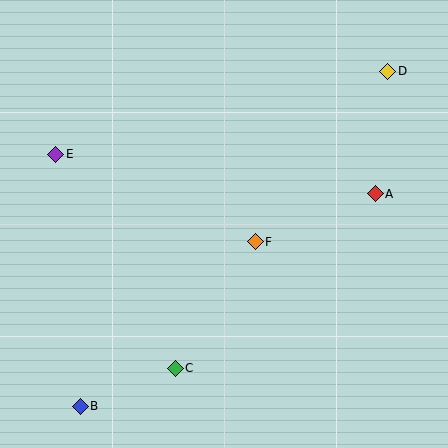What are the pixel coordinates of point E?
Point E is at (56, 154).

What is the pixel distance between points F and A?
The distance between F and A is 130 pixels.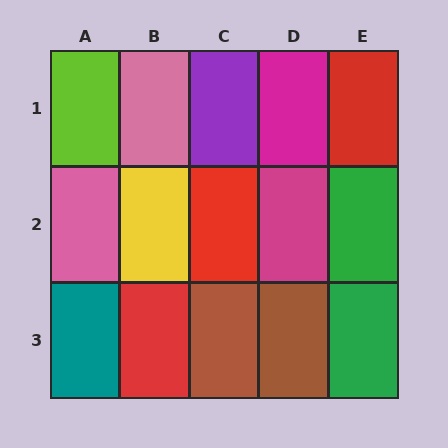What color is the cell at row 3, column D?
Brown.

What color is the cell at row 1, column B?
Pink.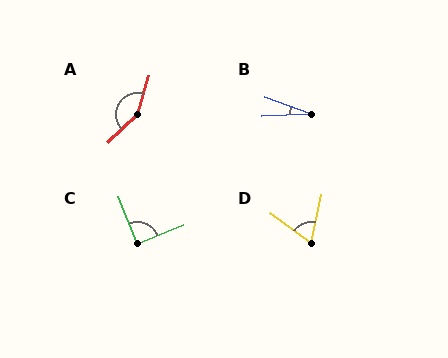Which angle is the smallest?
B, at approximately 23 degrees.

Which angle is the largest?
A, at approximately 150 degrees.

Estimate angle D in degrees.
Approximately 65 degrees.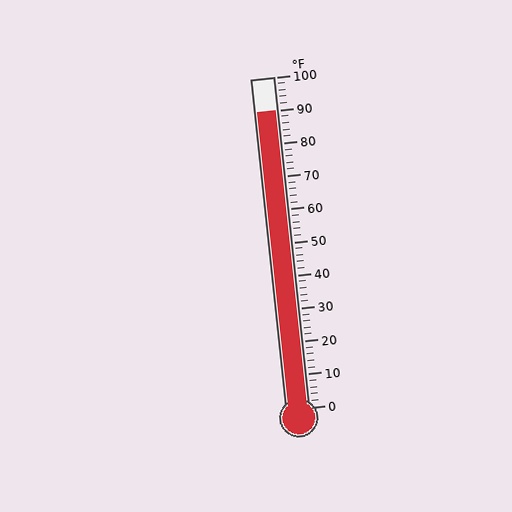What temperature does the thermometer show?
The thermometer shows approximately 90°F.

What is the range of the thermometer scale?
The thermometer scale ranges from 0°F to 100°F.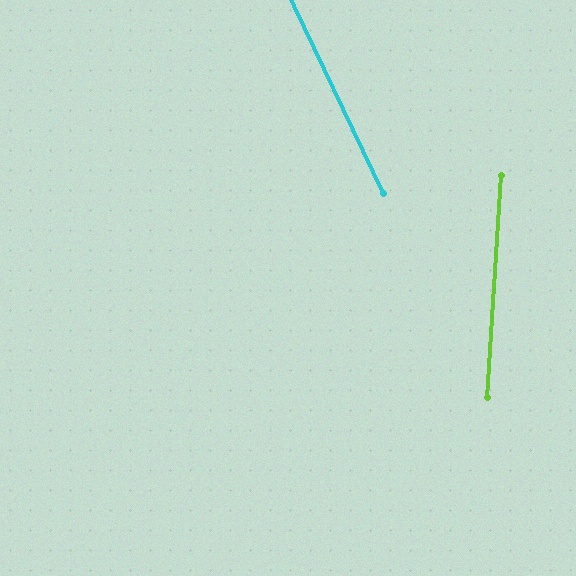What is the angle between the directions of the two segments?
Approximately 29 degrees.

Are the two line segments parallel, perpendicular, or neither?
Neither parallel nor perpendicular — they differ by about 29°.